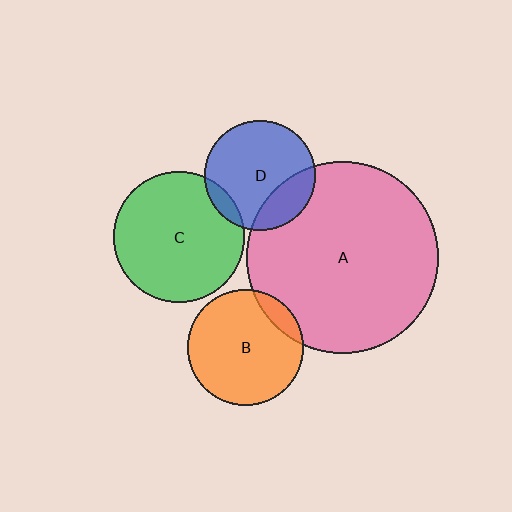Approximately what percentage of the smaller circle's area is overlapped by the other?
Approximately 25%.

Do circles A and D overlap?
Yes.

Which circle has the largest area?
Circle A (pink).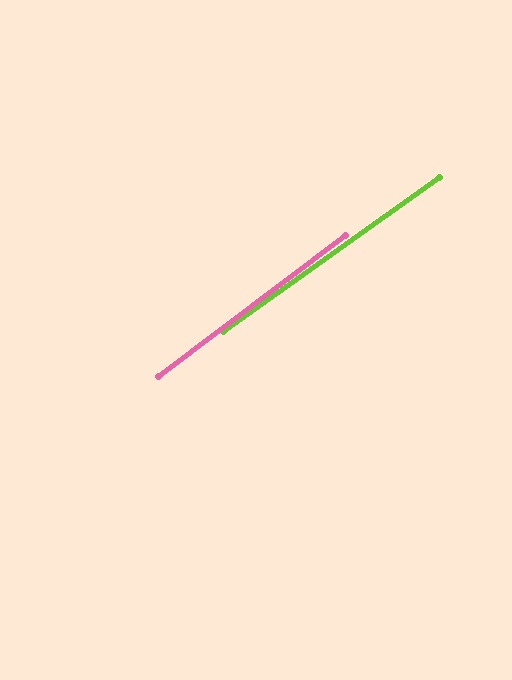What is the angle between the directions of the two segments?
Approximately 1 degree.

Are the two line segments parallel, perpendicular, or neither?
Parallel — their directions differ by only 1.5°.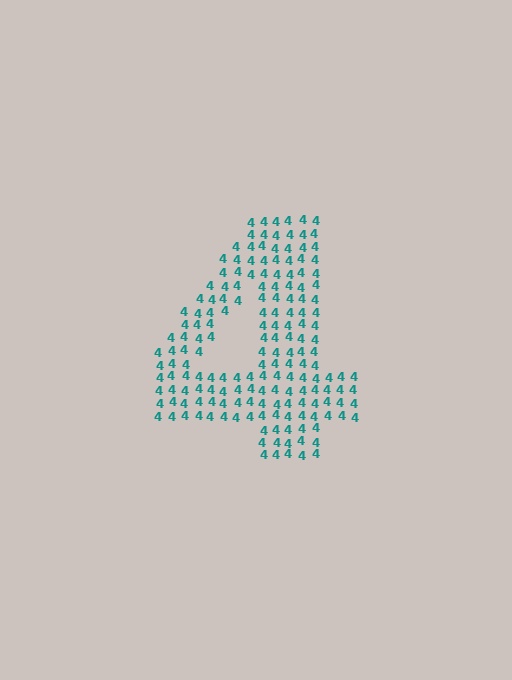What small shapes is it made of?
It is made of small digit 4's.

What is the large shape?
The large shape is the digit 4.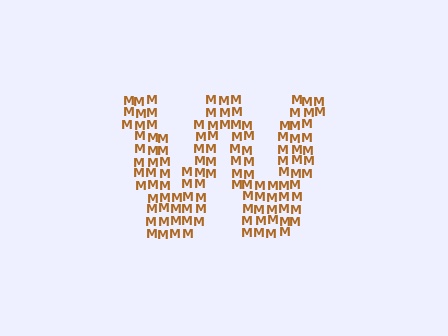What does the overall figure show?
The overall figure shows the letter W.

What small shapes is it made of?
It is made of small letter M's.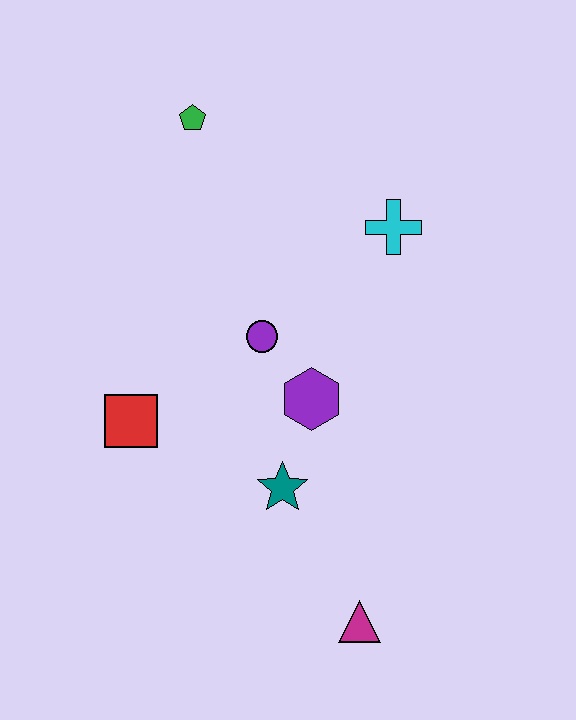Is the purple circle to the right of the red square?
Yes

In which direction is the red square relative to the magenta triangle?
The red square is to the left of the magenta triangle.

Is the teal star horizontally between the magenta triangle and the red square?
Yes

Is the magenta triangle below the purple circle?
Yes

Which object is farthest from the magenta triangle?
The green pentagon is farthest from the magenta triangle.